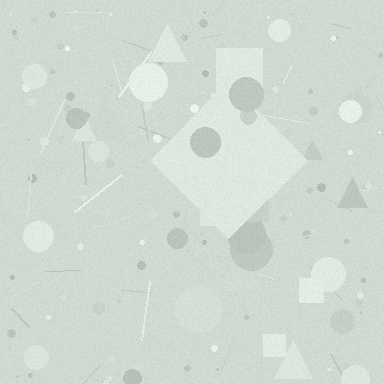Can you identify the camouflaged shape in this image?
The camouflaged shape is a diamond.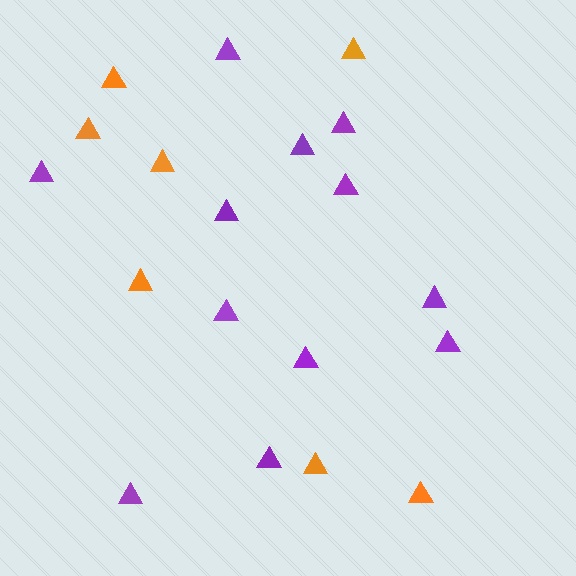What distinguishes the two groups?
There are 2 groups: one group of purple triangles (12) and one group of orange triangles (7).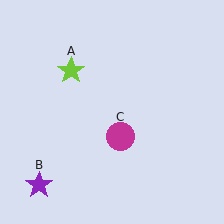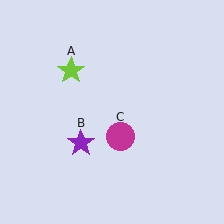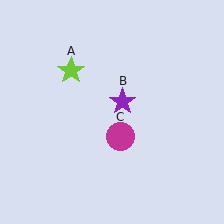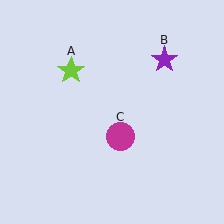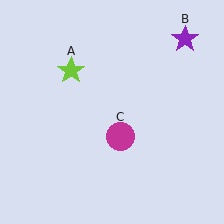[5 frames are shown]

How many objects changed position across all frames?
1 object changed position: purple star (object B).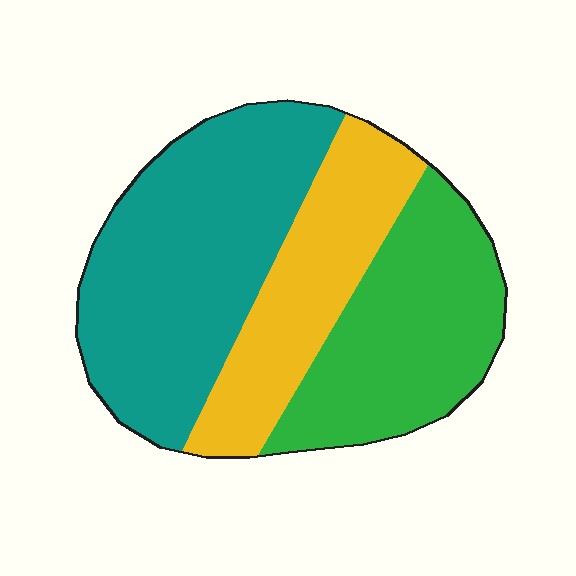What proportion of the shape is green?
Green takes up between a quarter and a half of the shape.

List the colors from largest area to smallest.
From largest to smallest: teal, green, yellow.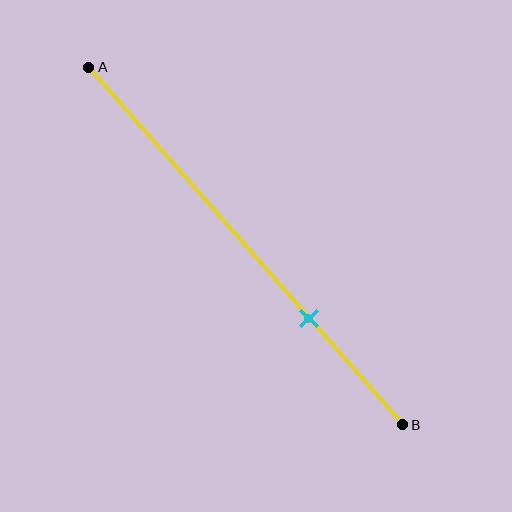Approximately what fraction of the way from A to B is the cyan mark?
The cyan mark is approximately 70% of the way from A to B.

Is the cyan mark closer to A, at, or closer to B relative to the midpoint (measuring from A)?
The cyan mark is closer to point B than the midpoint of segment AB.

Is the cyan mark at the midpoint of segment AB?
No, the mark is at about 70% from A, not at the 50% midpoint.